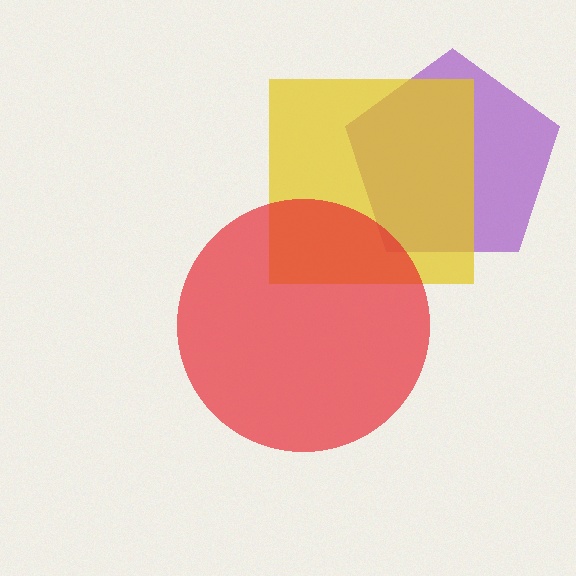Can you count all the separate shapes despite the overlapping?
Yes, there are 3 separate shapes.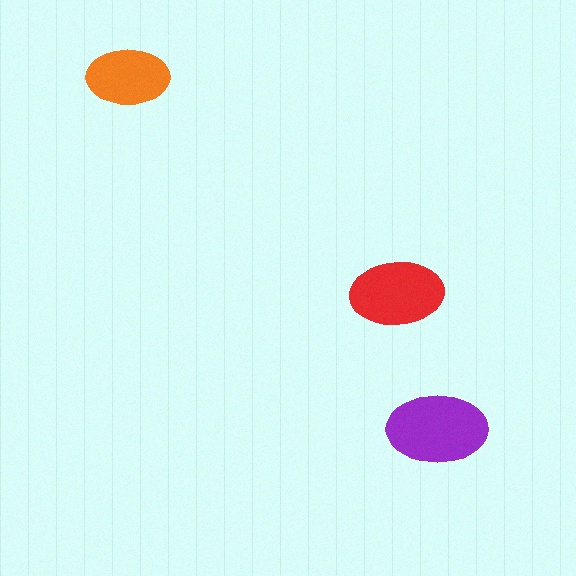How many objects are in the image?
There are 3 objects in the image.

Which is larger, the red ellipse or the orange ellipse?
The red one.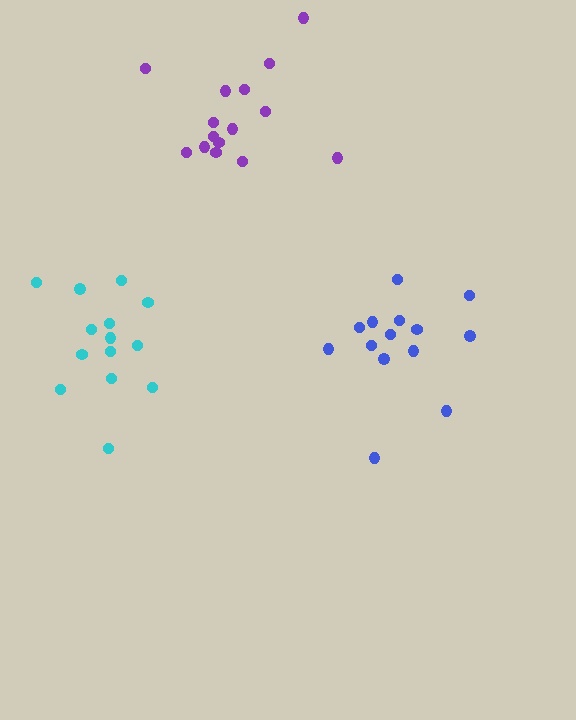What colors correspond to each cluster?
The clusters are colored: blue, purple, cyan.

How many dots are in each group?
Group 1: 14 dots, Group 2: 15 dots, Group 3: 14 dots (43 total).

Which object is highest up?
The purple cluster is topmost.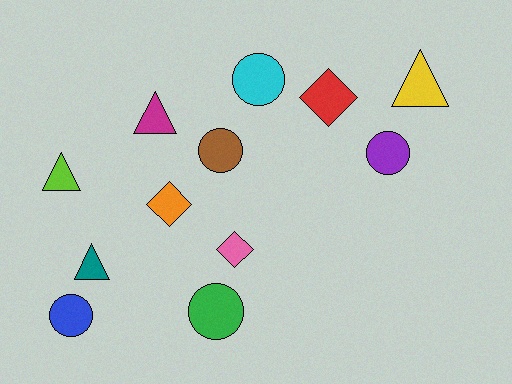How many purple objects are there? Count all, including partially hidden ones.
There is 1 purple object.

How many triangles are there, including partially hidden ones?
There are 4 triangles.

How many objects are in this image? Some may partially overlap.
There are 12 objects.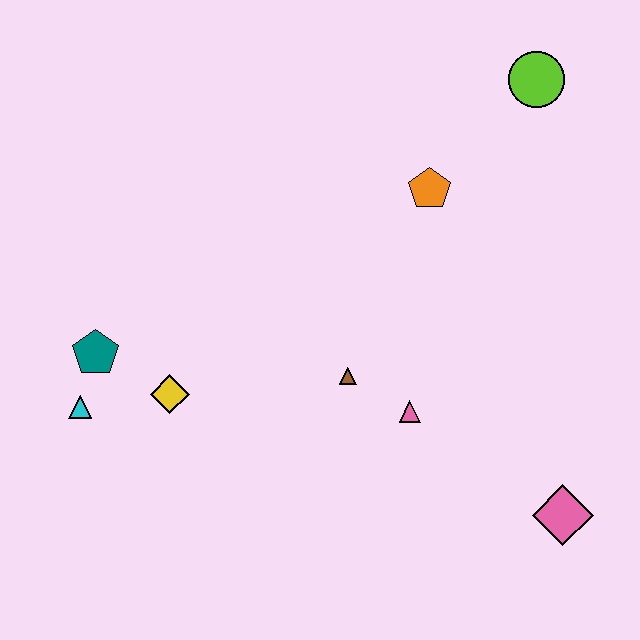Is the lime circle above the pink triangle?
Yes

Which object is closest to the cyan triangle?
The teal pentagon is closest to the cyan triangle.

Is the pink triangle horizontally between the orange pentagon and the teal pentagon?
Yes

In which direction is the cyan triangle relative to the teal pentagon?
The cyan triangle is below the teal pentagon.